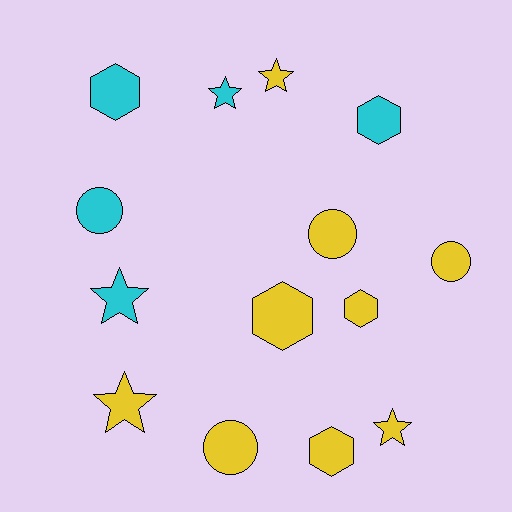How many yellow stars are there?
There are 3 yellow stars.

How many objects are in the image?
There are 14 objects.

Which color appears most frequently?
Yellow, with 9 objects.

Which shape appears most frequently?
Star, with 5 objects.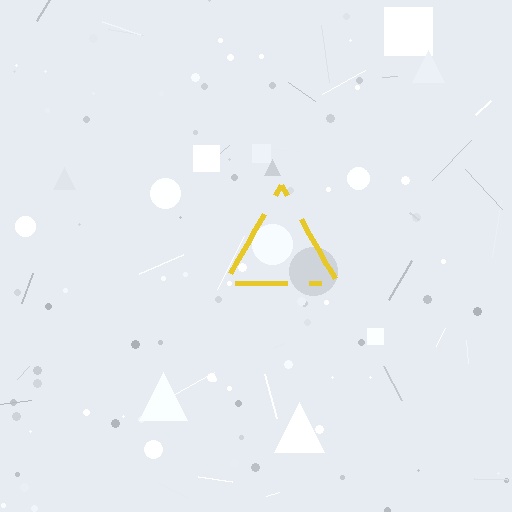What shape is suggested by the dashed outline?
The dashed outline suggests a triangle.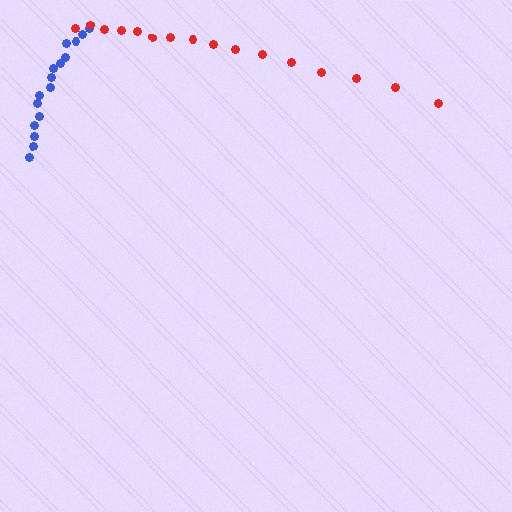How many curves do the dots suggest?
There are 2 distinct paths.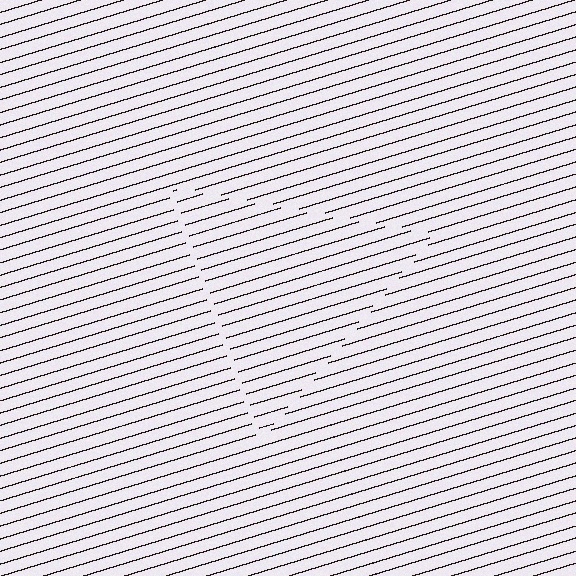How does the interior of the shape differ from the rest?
The interior of the shape contains the same grating, shifted by half a period — the contour is defined by the phase discontinuity where line-ends from the inner and outer gratings abut.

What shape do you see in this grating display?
An illusory triangle. The interior of the shape contains the same grating, shifted by half a period — the contour is defined by the phase discontinuity where line-ends from the inner and outer gratings abut.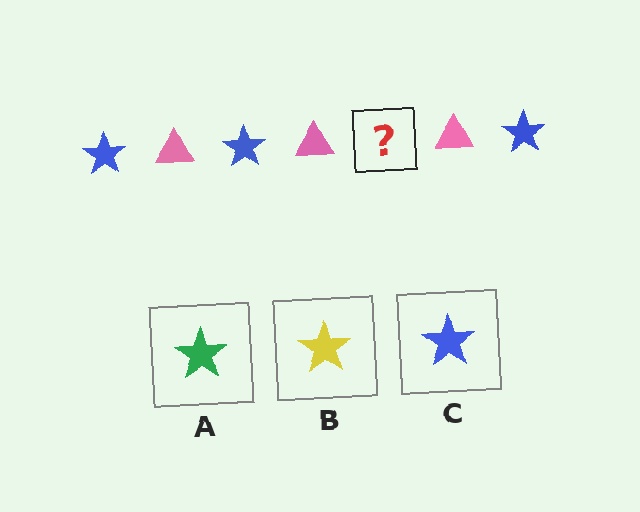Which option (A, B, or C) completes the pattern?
C.